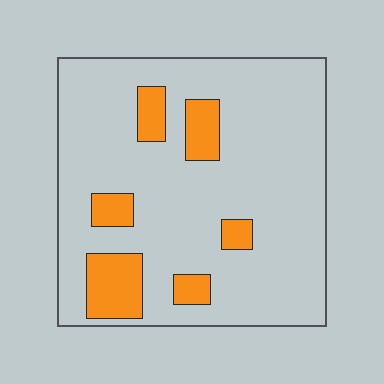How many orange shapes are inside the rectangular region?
6.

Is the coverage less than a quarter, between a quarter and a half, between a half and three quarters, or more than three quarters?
Less than a quarter.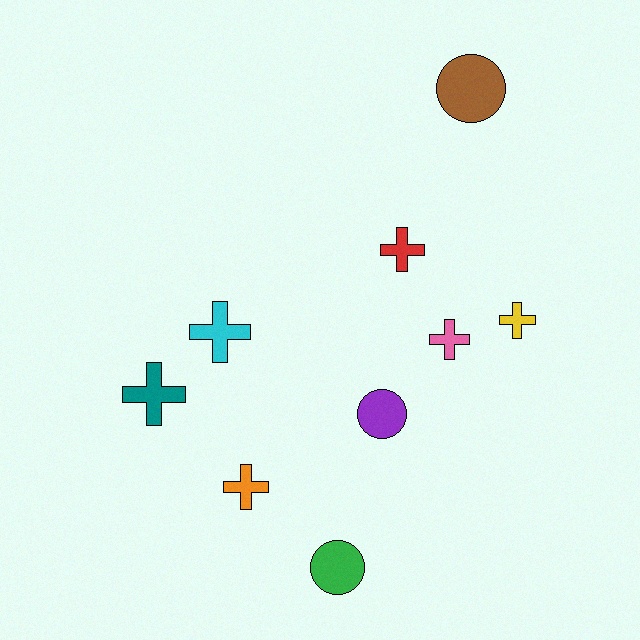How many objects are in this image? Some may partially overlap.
There are 9 objects.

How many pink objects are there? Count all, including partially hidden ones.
There is 1 pink object.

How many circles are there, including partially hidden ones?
There are 3 circles.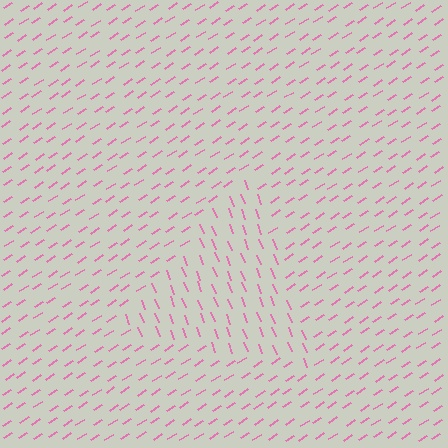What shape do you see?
I see a triangle.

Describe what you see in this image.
The image is filled with small pink line segments. A triangle region in the image has lines oriented differently from the surrounding lines, creating a visible texture boundary.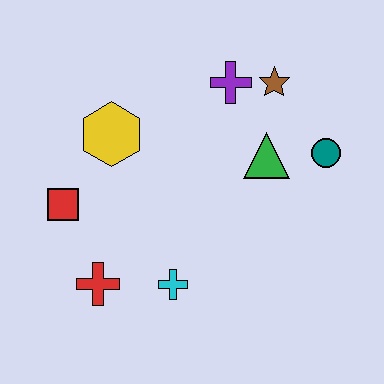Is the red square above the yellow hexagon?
No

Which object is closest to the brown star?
The purple cross is closest to the brown star.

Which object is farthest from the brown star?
The red cross is farthest from the brown star.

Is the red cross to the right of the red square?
Yes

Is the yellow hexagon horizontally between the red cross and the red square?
No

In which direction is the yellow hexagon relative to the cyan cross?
The yellow hexagon is above the cyan cross.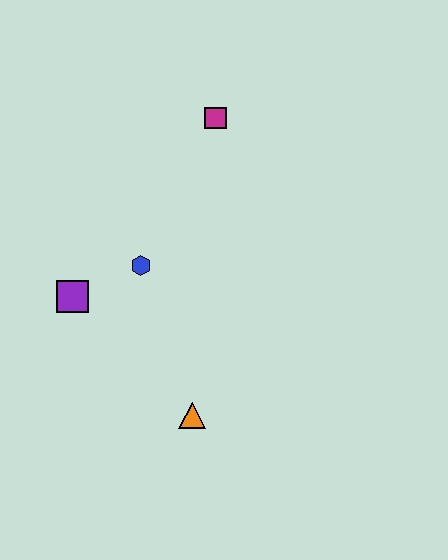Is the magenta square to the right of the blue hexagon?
Yes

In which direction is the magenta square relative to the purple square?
The magenta square is above the purple square.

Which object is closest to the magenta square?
The blue hexagon is closest to the magenta square.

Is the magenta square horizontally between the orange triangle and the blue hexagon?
No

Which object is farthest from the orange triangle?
The magenta square is farthest from the orange triangle.